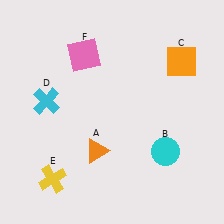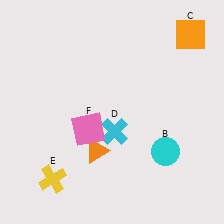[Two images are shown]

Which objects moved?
The objects that moved are: the orange square (C), the cyan cross (D), the pink square (F).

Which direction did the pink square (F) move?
The pink square (F) moved down.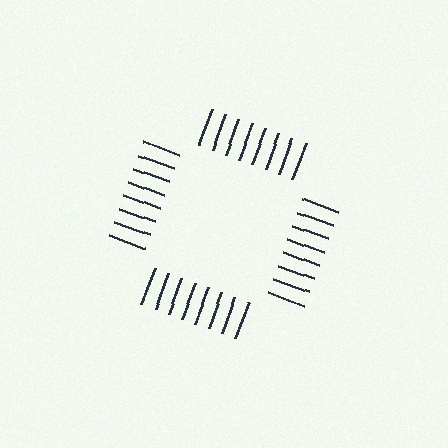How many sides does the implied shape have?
4 sides — the line-ends trace a square.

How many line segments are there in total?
32 — 8 along each of the 4 edges.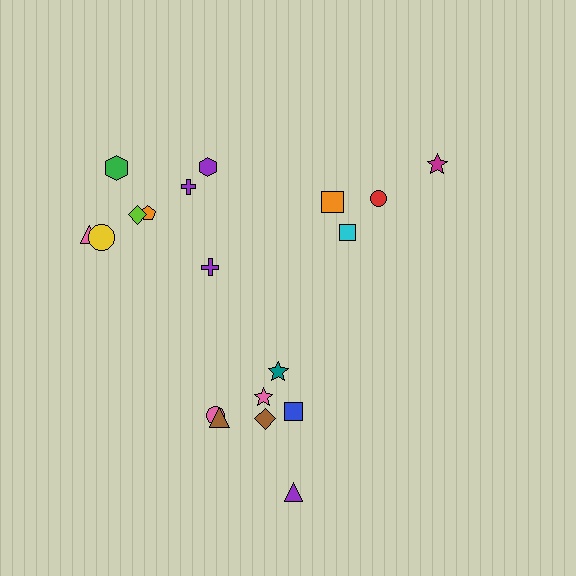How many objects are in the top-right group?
There are 4 objects.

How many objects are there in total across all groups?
There are 19 objects.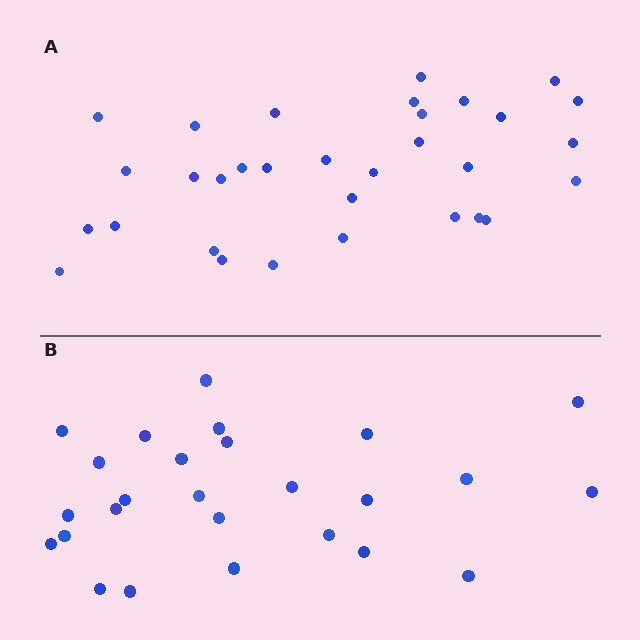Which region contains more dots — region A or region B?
Region A (the top region) has more dots.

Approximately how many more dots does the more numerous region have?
Region A has about 6 more dots than region B.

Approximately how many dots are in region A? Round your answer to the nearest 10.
About 30 dots. (The exact count is 32, which rounds to 30.)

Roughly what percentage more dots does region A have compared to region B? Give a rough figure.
About 25% more.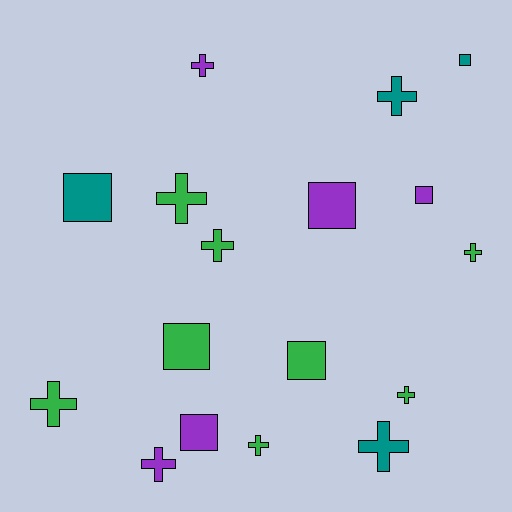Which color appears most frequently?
Green, with 8 objects.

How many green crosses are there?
There are 6 green crosses.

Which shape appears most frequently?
Cross, with 10 objects.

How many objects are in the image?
There are 17 objects.